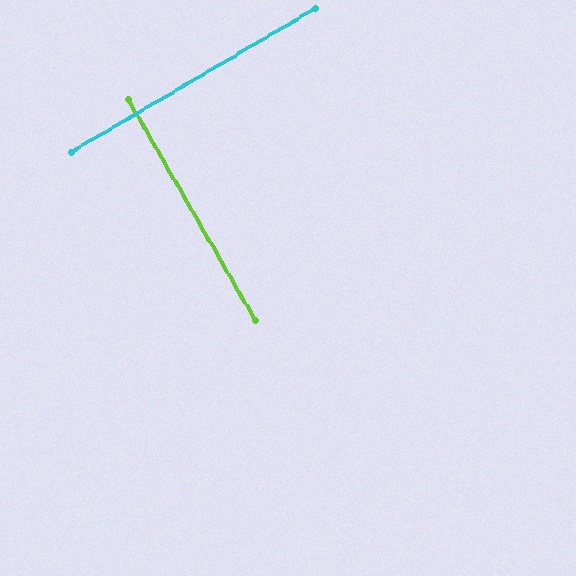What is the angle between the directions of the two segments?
Approximately 89 degrees.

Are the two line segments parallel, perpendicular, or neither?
Perpendicular — they meet at approximately 89°.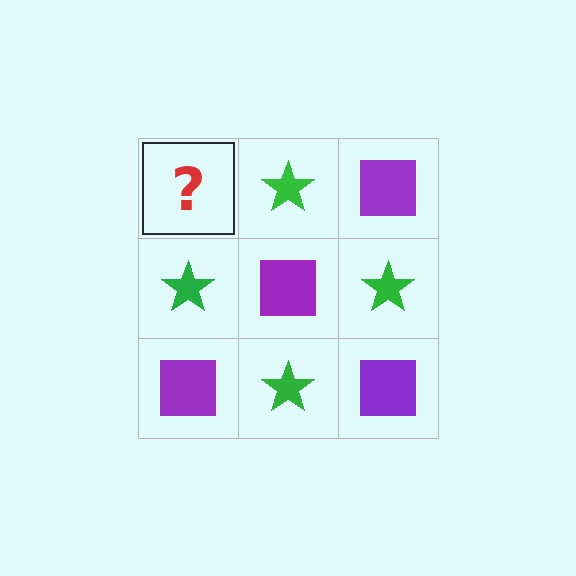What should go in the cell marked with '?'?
The missing cell should contain a purple square.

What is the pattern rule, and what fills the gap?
The rule is that it alternates purple square and green star in a checkerboard pattern. The gap should be filled with a purple square.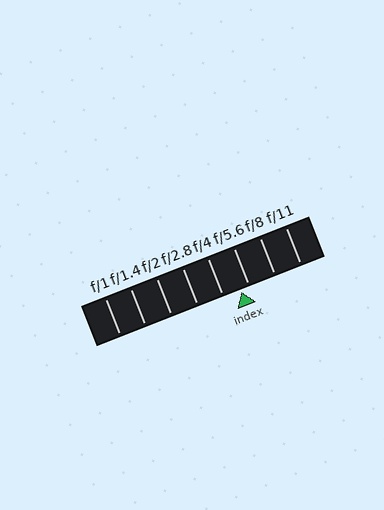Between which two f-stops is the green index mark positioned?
The index mark is between f/4 and f/5.6.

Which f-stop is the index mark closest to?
The index mark is closest to f/5.6.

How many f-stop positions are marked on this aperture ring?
There are 8 f-stop positions marked.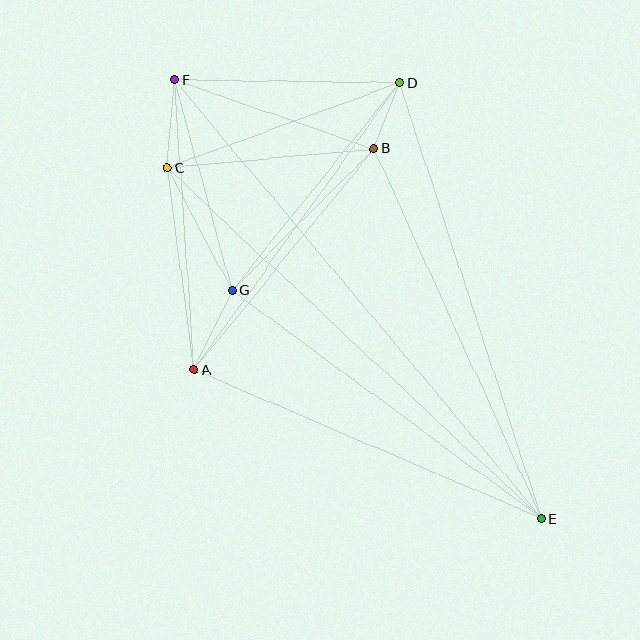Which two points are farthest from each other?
Points E and F are farthest from each other.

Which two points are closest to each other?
Points B and D are closest to each other.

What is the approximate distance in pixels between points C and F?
The distance between C and F is approximately 89 pixels.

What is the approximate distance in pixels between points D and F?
The distance between D and F is approximately 225 pixels.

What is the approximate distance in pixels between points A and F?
The distance between A and F is approximately 291 pixels.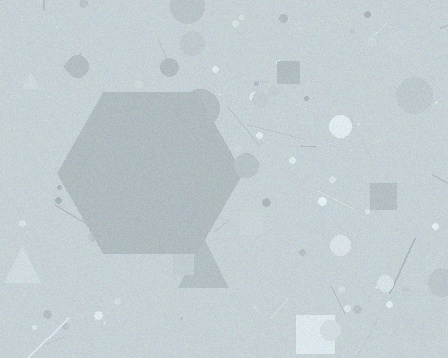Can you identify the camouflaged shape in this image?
The camouflaged shape is a hexagon.